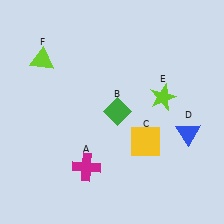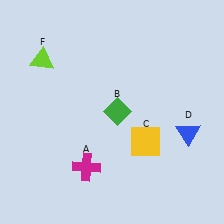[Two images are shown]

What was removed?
The lime star (E) was removed in Image 2.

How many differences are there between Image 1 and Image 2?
There is 1 difference between the two images.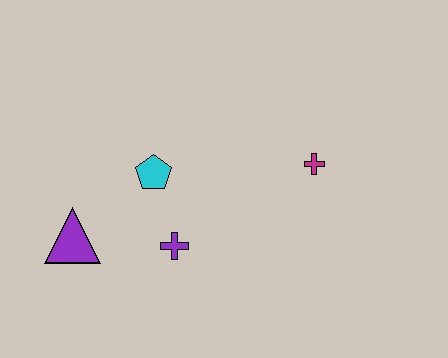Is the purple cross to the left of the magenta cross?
Yes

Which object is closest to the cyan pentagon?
The purple cross is closest to the cyan pentagon.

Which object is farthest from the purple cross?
The magenta cross is farthest from the purple cross.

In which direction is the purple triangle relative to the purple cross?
The purple triangle is to the left of the purple cross.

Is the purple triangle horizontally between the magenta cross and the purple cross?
No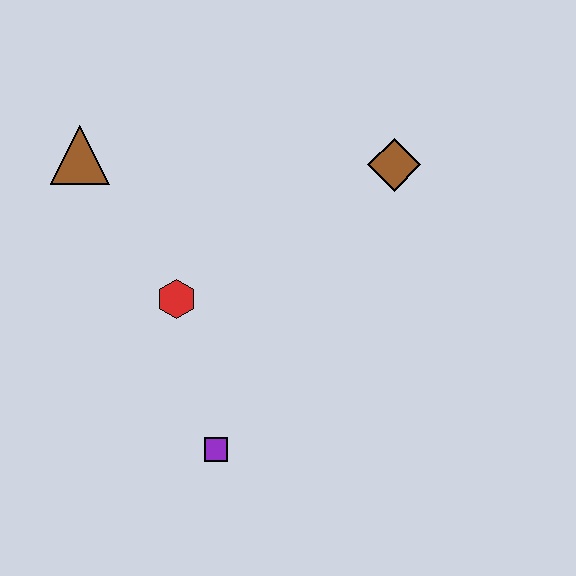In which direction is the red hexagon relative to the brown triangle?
The red hexagon is below the brown triangle.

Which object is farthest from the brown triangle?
The purple square is farthest from the brown triangle.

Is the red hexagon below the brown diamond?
Yes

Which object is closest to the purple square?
The red hexagon is closest to the purple square.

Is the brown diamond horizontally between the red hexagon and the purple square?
No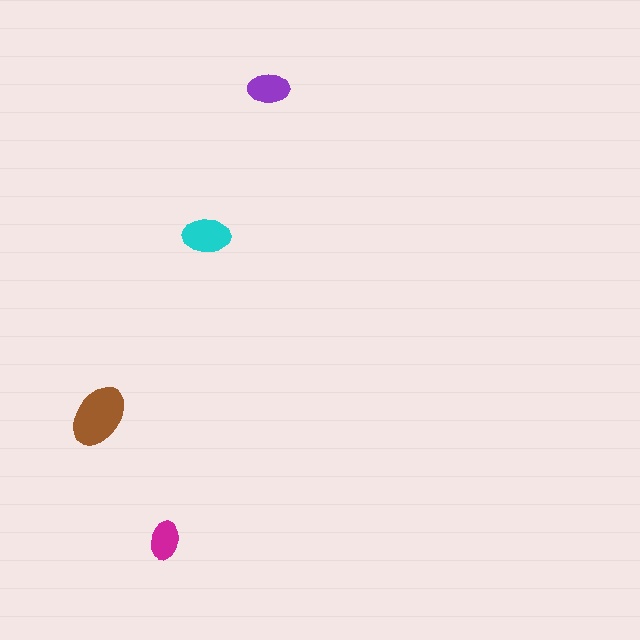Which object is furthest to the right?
The purple ellipse is rightmost.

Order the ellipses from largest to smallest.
the brown one, the cyan one, the purple one, the magenta one.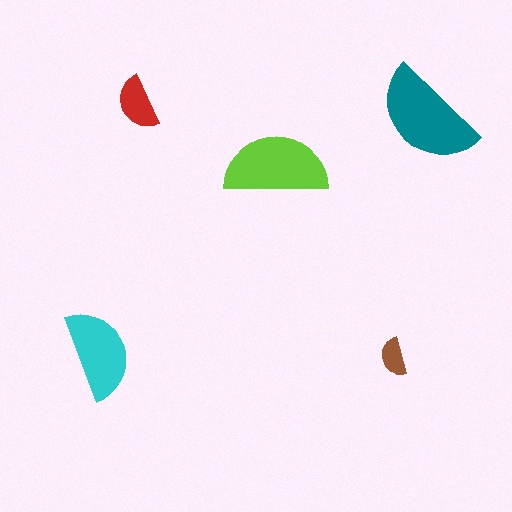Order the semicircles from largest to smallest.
the teal one, the lime one, the cyan one, the red one, the brown one.